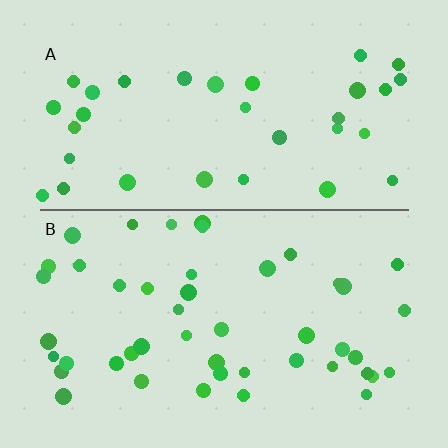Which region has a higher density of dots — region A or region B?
B (the bottom).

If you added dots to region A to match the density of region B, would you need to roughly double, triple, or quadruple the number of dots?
Approximately double.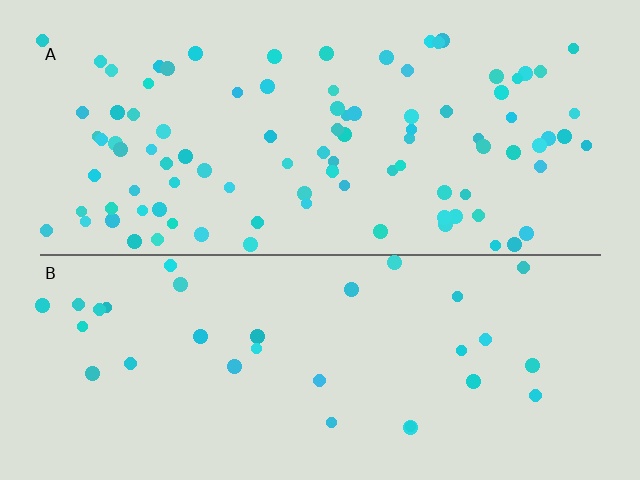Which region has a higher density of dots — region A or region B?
A (the top).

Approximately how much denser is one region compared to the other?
Approximately 3.1× — region A over region B.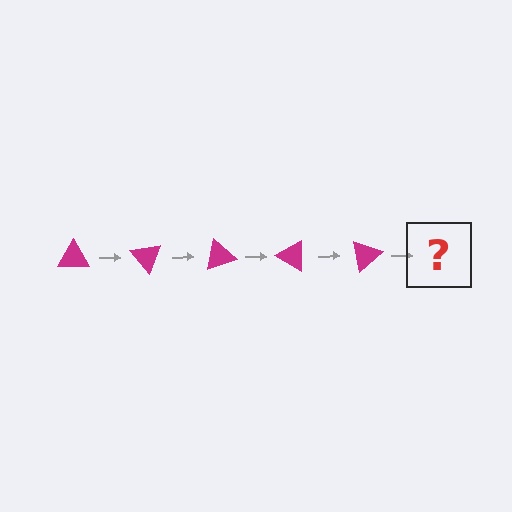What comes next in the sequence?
The next element should be a magenta triangle rotated 250 degrees.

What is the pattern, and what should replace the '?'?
The pattern is that the triangle rotates 50 degrees each step. The '?' should be a magenta triangle rotated 250 degrees.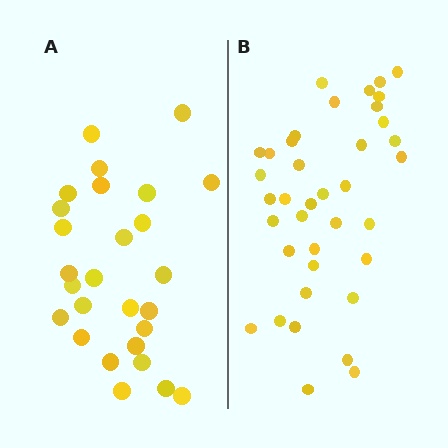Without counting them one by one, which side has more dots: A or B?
Region B (the right region) has more dots.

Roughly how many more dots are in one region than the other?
Region B has roughly 12 or so more dots than region A.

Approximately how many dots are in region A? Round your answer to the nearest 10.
About 30 dots. (The exact count is 27, which rounds to 30.)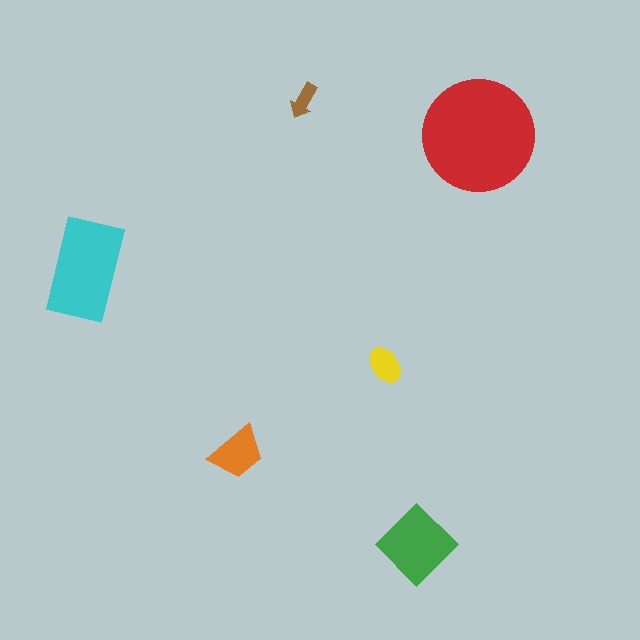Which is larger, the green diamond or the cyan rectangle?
The cyan rectangle.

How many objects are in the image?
There are 6 objects in the image.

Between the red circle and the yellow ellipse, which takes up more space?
The red circle.